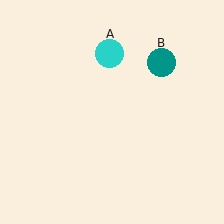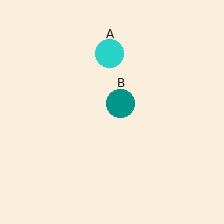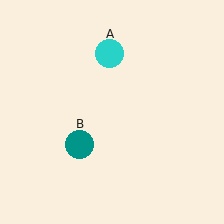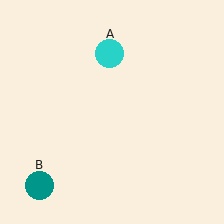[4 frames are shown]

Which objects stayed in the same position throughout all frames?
Cyan circle (object A) remained stationary.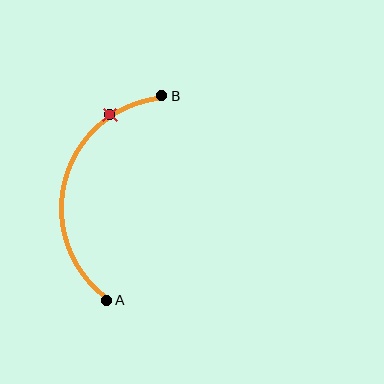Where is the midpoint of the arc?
The arc midpoint is the point on the curve farthest from the straight line joining A and B. It sits to the left of that line.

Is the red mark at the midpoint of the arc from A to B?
No. The red mark lies on the arc but is closer to endpoint B. The arc midpoint would be at the point on the curve equidistant along the arc from both A and B.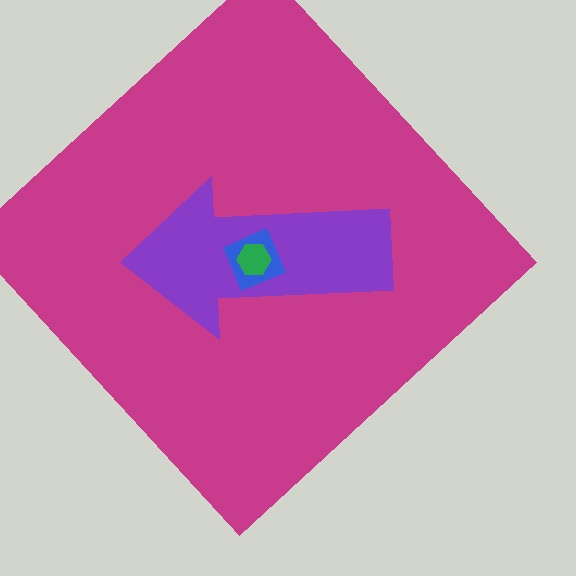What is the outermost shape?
The magenta diamond.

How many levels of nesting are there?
4.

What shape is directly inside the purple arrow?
The blue diamond.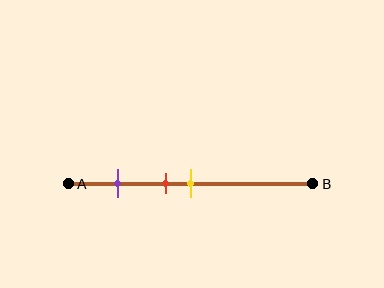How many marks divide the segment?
There are 3 marks dividing the segment.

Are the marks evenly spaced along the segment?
No, the marks are not evenly spaced.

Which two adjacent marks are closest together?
The red and yellow marks are the closest adjacent pair.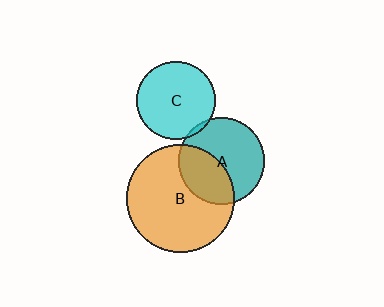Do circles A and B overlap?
Yes.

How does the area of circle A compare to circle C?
Approximately 1.2 times.